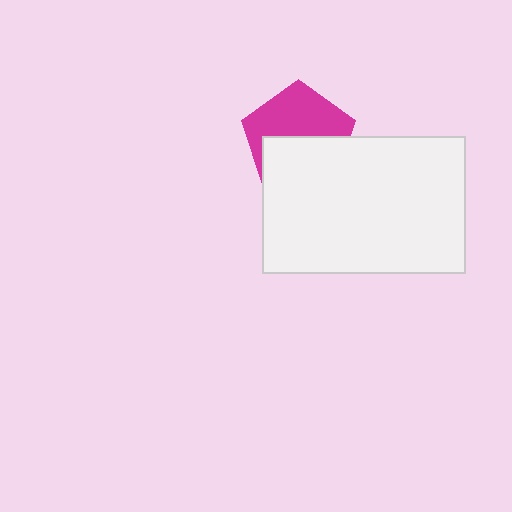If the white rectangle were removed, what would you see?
You would see the complete magenta pentagon.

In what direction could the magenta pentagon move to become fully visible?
The magenta pentagon could move up. That would shift it out from behind the white rectangle entirely.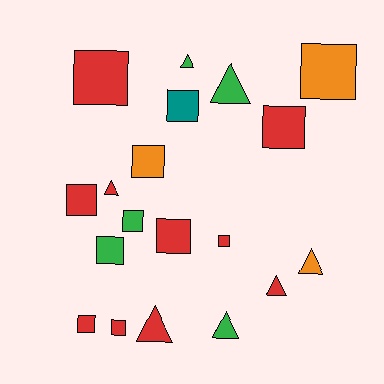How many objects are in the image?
There are 19 objects.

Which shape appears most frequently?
Square, with 12 objects.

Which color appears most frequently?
Red, with 10 objects.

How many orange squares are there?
There are 2 orange squares.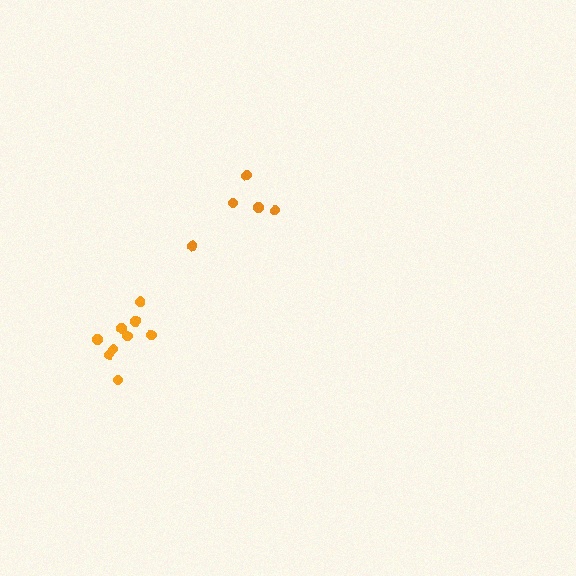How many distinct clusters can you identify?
There are 2 distinct clusters.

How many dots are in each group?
Group 1: 5 dots, Group 2: 9 dots (14 total).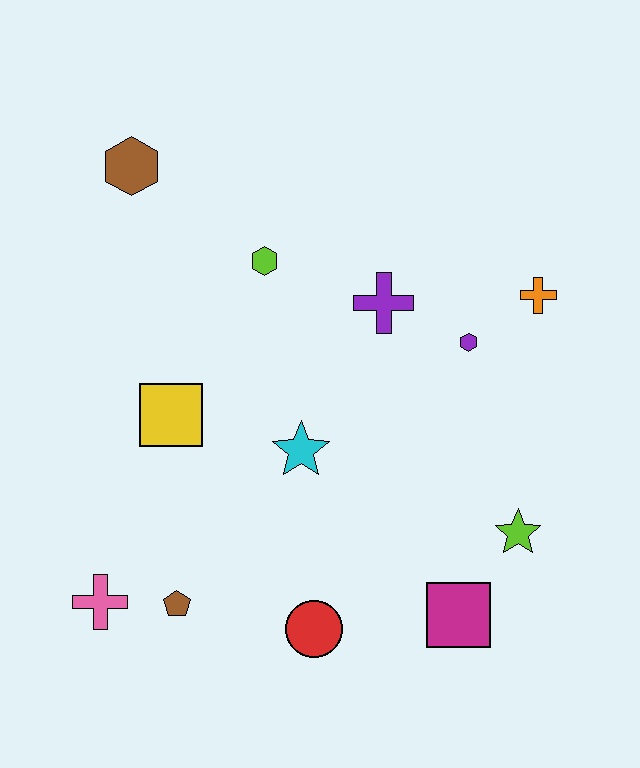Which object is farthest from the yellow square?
The orange cross is farthest from the yellow square.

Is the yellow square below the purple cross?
Yes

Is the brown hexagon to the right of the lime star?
No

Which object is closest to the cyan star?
The yellow square is closest to the cyan star.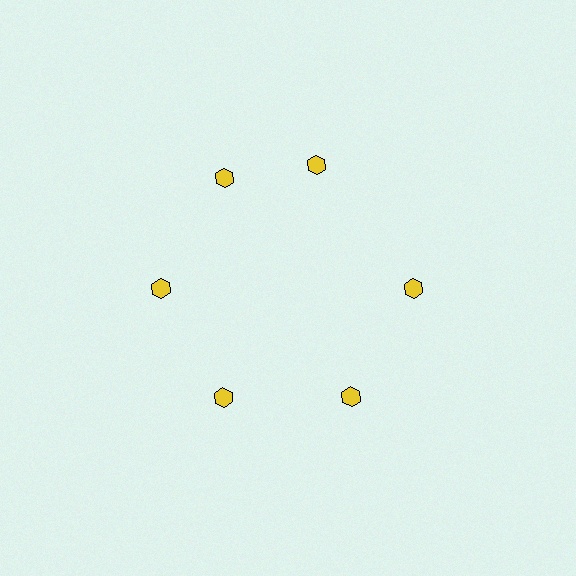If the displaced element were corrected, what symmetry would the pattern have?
It would have 6-fold rotational symmetry — the pattern would map onto itself every 60 degrees.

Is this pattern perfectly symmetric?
No. The 6 yellow hexagons are arranged in a ring, but one element near the 1 o'clock position is rotated out of alignment along the ring, breaking the 6-fold rotational symmetry.